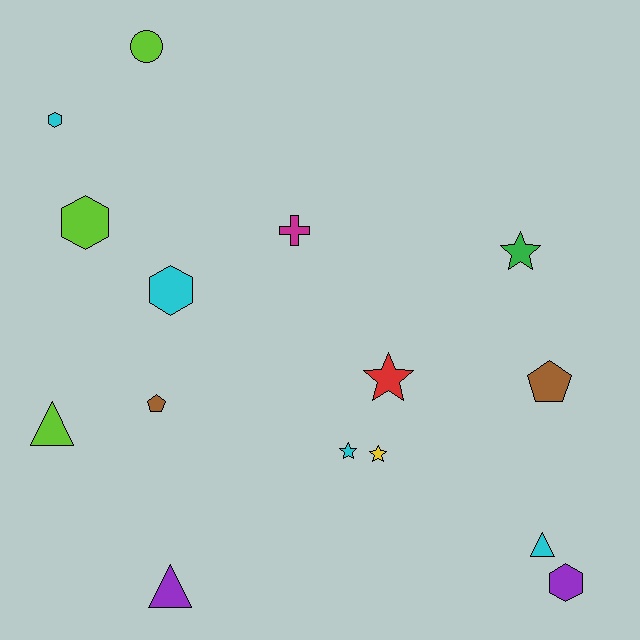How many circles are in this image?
There is 1 circle.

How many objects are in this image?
There are 15 objects.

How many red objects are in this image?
There is 1 red object.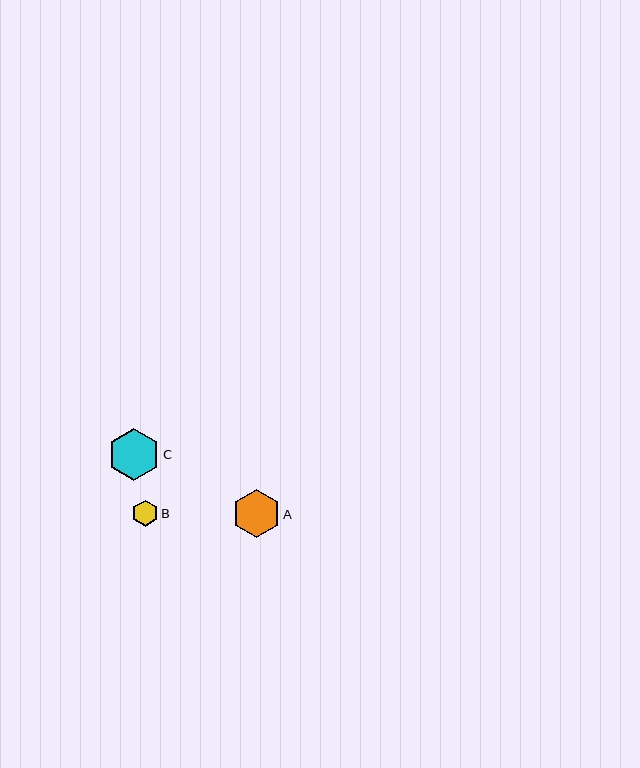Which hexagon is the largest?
Hexagon C is the largest with a size of approximately 52 pixels.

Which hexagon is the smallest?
Hexagon B is the smallest with a size of approximately 26 pixels.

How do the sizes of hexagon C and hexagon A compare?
Hexagon C and hexagon A are approximately the same size.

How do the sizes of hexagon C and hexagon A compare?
Hexagon C and hexagon A are approximately the same size.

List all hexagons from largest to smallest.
From largest to smallest: C, A, B.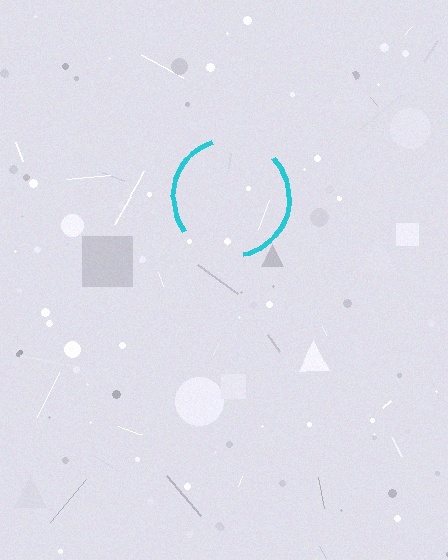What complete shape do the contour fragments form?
The contour fragments form a circle.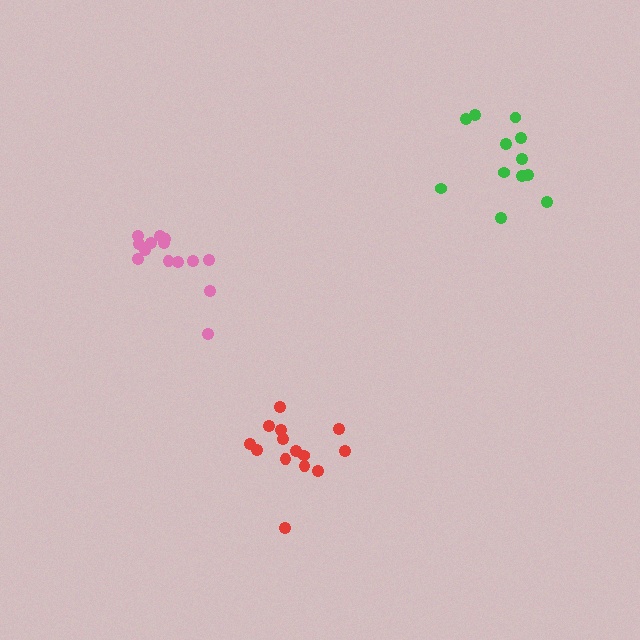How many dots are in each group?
Group 1: 12 dots, Group 2: 14 dots, Group 3: 14 dots (40 total).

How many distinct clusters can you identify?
There are 3 distinct clusters.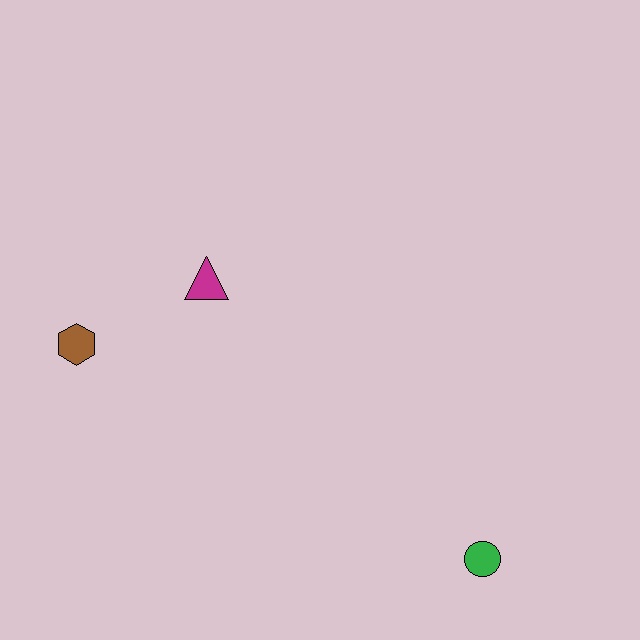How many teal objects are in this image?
There are no teal objects.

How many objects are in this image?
There are 3 objects.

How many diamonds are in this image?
There are no diamonds.